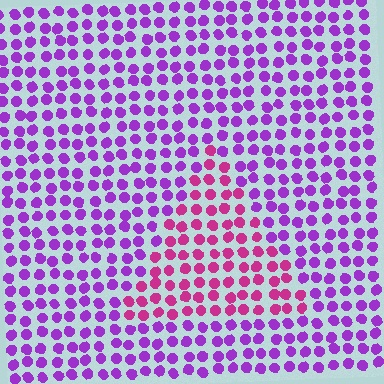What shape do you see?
I see a triangle.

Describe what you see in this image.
The image is filled with small purple elements in a uniform arrangement. A triangle-shaped region is visible where the elements are tinted to a slightly different hue, forming a subtle color boundary.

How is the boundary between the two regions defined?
The boundary is defined purely by a slight shift in hue (about 40 degrees). Spacing, size, and orientation are identical on both sides.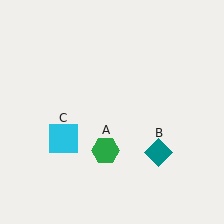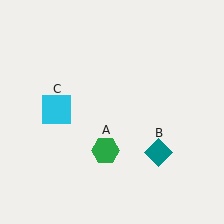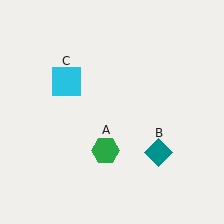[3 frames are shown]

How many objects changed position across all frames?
1 object changed position: cyan square (object C).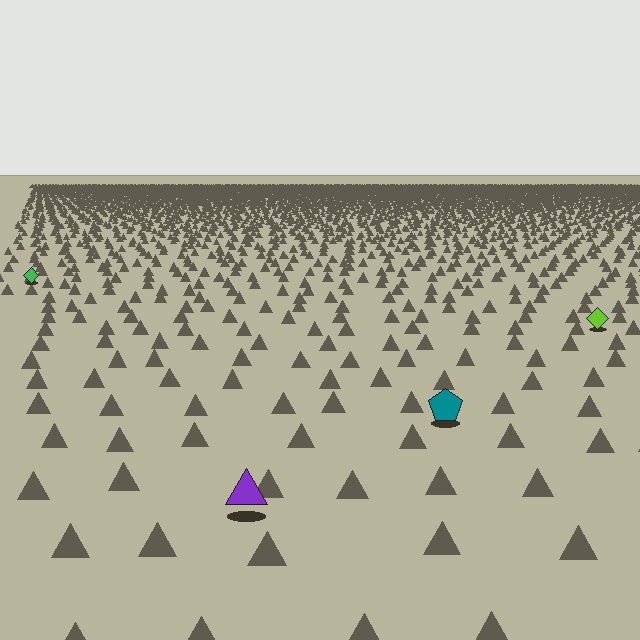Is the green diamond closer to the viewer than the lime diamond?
No. The lime diamond is closer — you can tell from the texture gradient: the ground texture is coarser near it.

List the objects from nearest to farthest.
From nearest to farthest: the purple triangle, the teal pentagon, the lime diamond, the green diamond.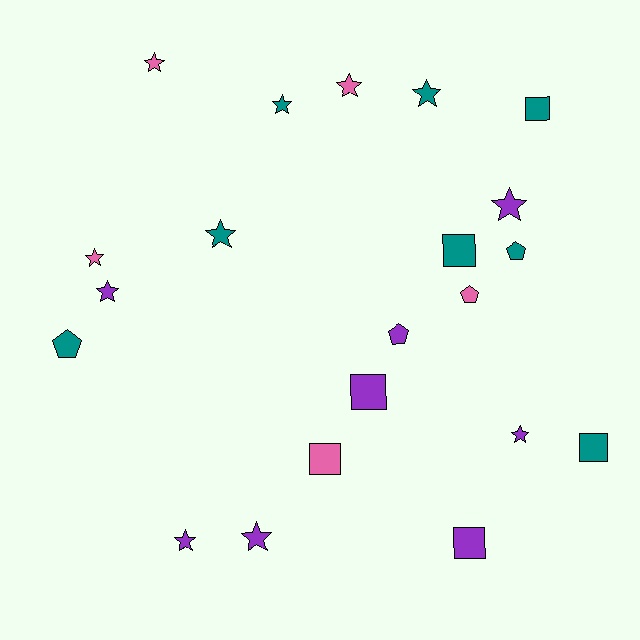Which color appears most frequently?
Teal, with 8 objects.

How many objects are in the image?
There are 21 objects.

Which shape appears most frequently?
Star, with 11 objects.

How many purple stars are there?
There are 5 purple stars.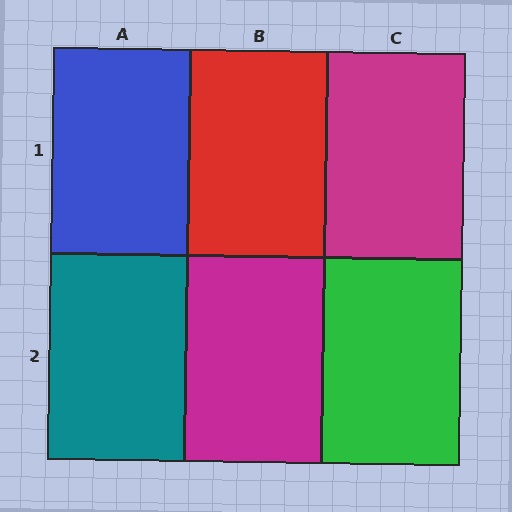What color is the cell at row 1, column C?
Magenta.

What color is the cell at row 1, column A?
Blue.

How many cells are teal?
1 cell is teal.